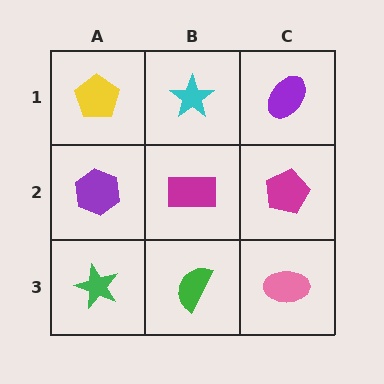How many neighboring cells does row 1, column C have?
2.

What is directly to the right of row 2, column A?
A magenta rectangle.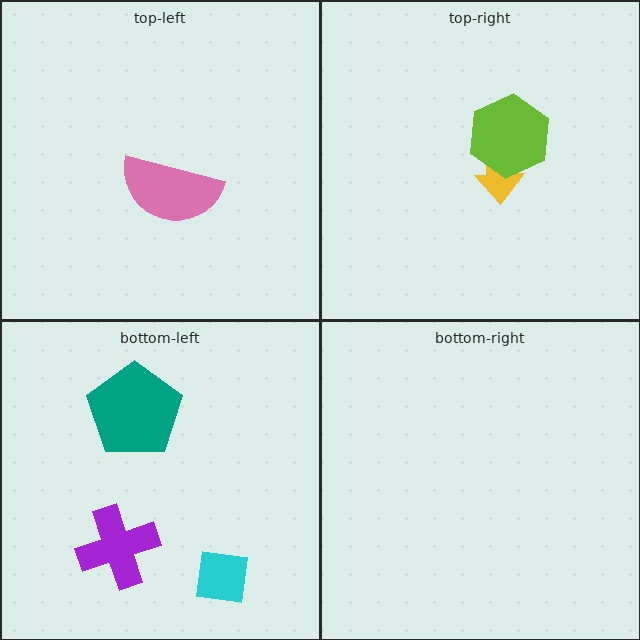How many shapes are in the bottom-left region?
3.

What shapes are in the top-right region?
The yellow arrow, the lime hexagon.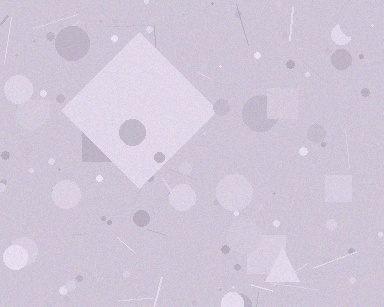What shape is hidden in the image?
A diamond is hidden in the image.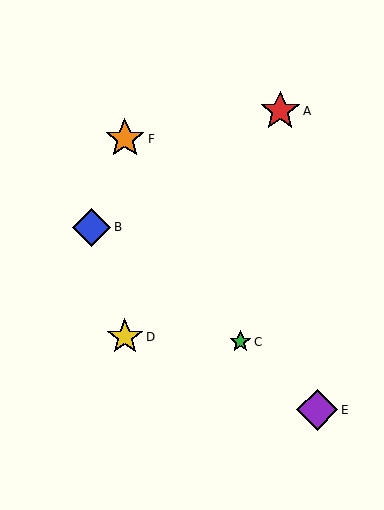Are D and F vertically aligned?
Yes, both are at x≈125.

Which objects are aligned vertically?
Objects D, F are aligned vertically.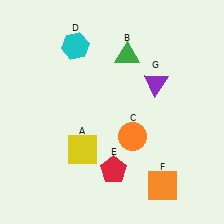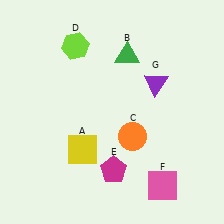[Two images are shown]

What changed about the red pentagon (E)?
In Image 1, E is red. In Image 2, it changed to magenta.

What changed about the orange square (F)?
In Image 1, F is orange. In Image 2, it changed to pink.